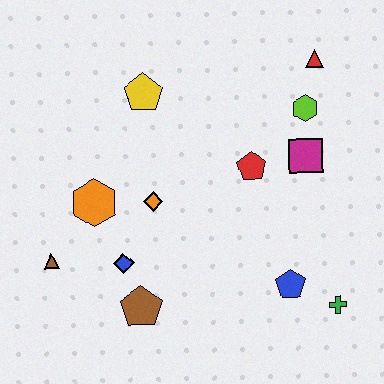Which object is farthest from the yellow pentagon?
The green cross is farthest from the yellow pentagon.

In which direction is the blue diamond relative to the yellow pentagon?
The blue diamond is below the yellow pentagon.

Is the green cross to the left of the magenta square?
No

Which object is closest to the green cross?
The blue pentagon is closest to the green cross.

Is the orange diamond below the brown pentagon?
No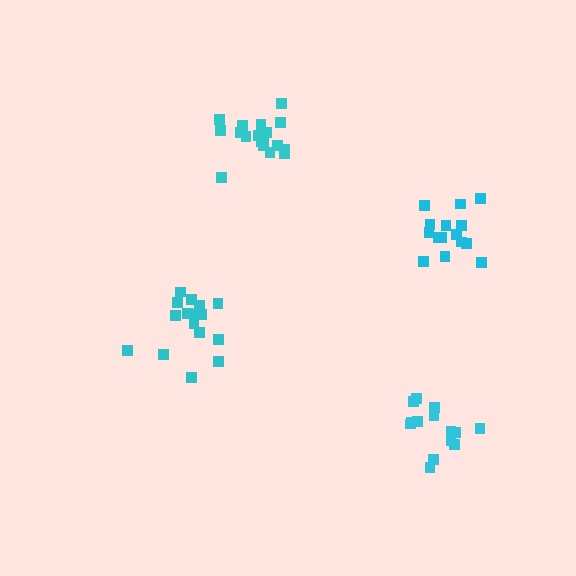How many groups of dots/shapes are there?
There are 4 groups.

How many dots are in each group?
Group 1: 16 dots, Group 2: 14 dots, Group 3: 15 dots, Group 4: 19 dots (64 total).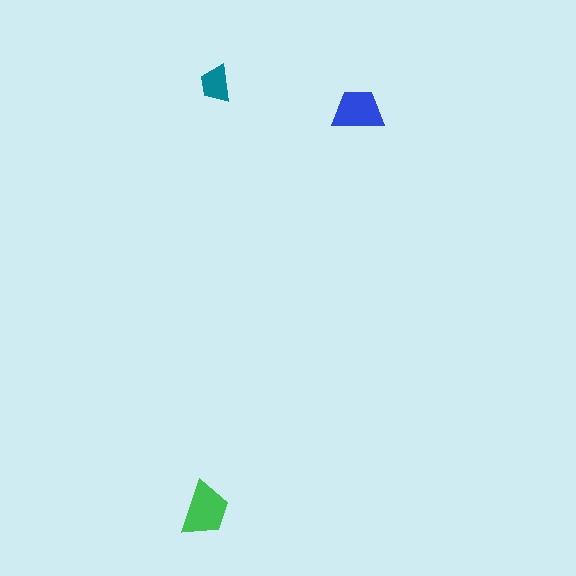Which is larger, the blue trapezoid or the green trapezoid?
The green one.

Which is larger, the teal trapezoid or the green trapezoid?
The green one.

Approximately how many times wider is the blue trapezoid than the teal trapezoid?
About 1.5 times wider.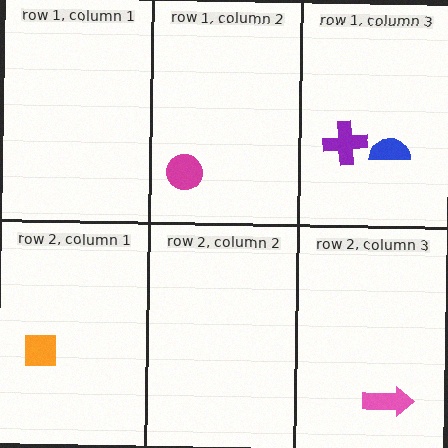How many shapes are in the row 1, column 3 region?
2.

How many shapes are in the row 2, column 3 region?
1.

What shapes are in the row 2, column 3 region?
The pink arrow.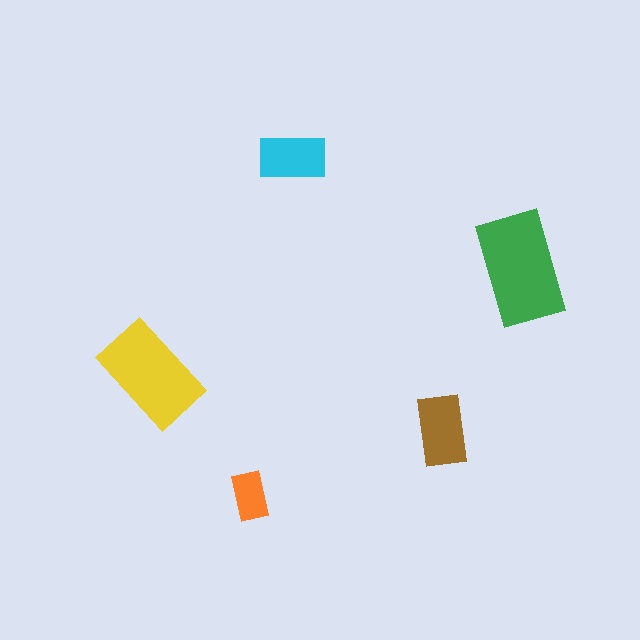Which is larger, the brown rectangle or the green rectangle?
The green one.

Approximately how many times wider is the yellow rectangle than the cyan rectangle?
About 1.5 times wider.